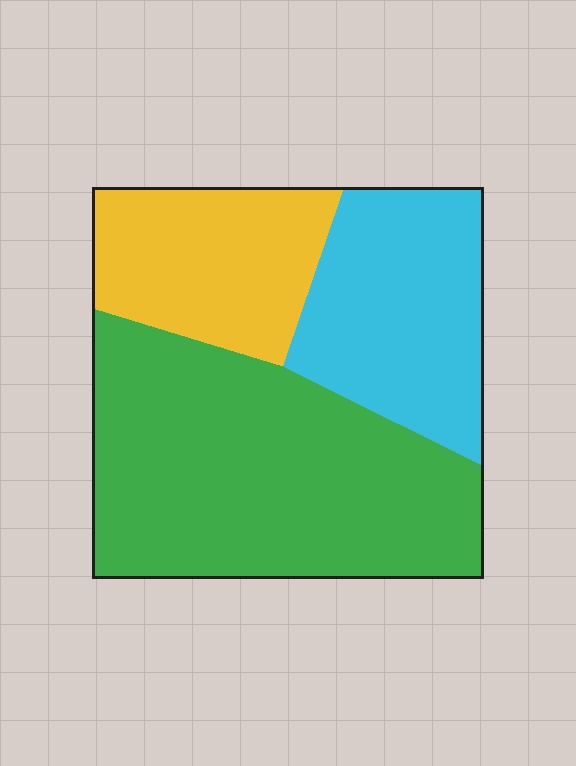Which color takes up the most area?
Green, at roughly 50%.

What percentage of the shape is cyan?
Cyan takes up between a sixth and a third of the shape.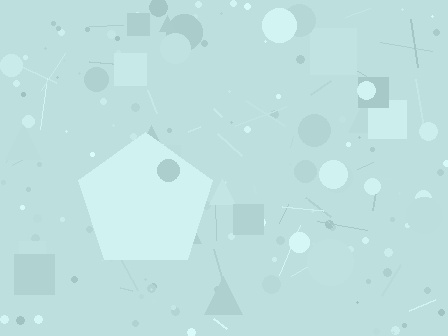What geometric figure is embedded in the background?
A pentagon is embedded in the background.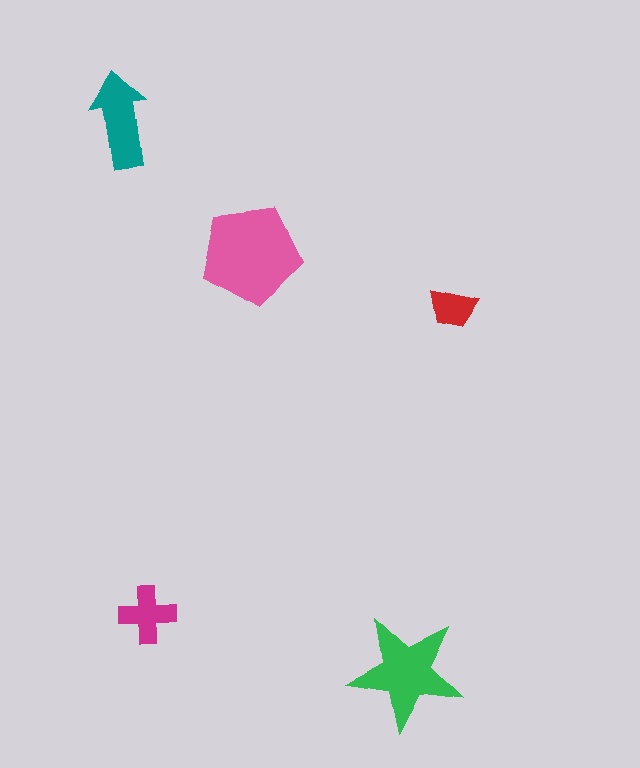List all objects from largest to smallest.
The pink pentagon, the green star, the teal arrow, the magenta cross, the red trapezoid.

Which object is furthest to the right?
The red trapezoid is rightmost.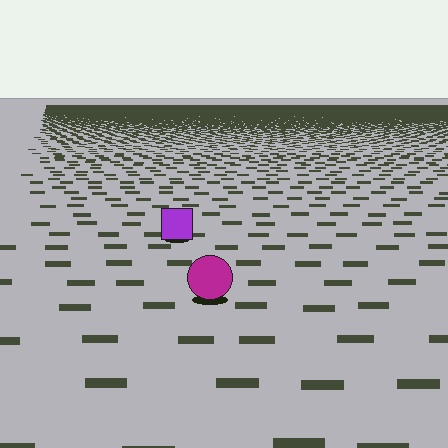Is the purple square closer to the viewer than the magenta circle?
No. The magenta circle is closer — you can tell from the texture gradient: the ground texture is coarser near it.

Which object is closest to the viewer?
The magenta circle is closest. The texture marks near it are larger and more spread out.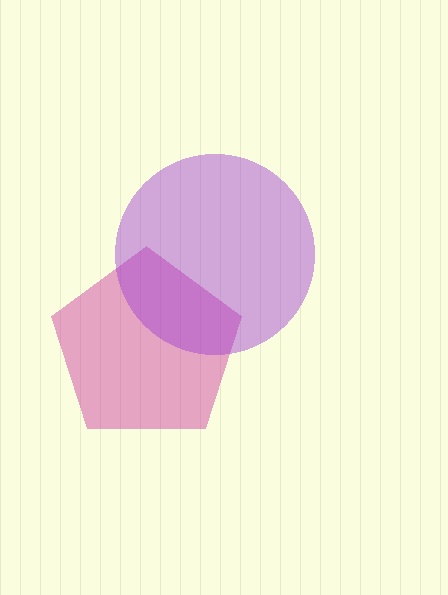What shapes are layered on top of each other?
The layered shapes are: a magenta pentagon, a purple circle.